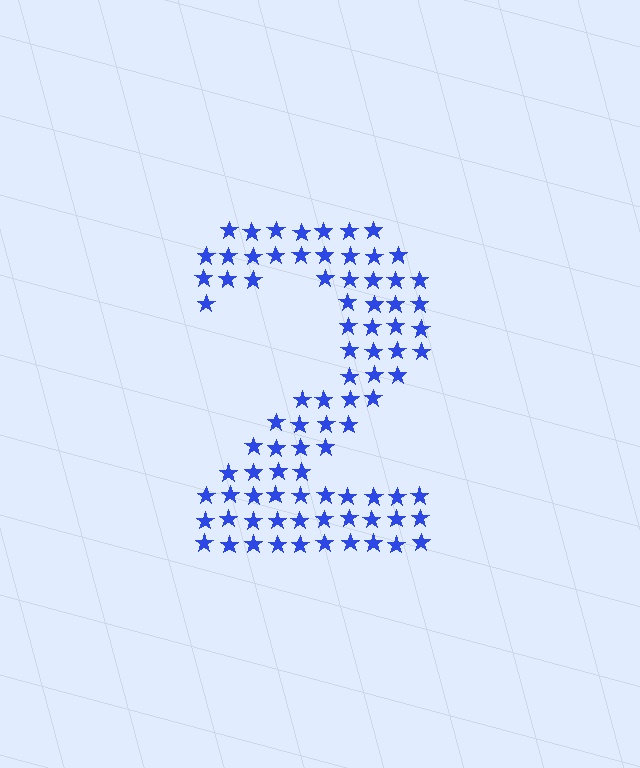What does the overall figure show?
The overall figure shows the digit 2.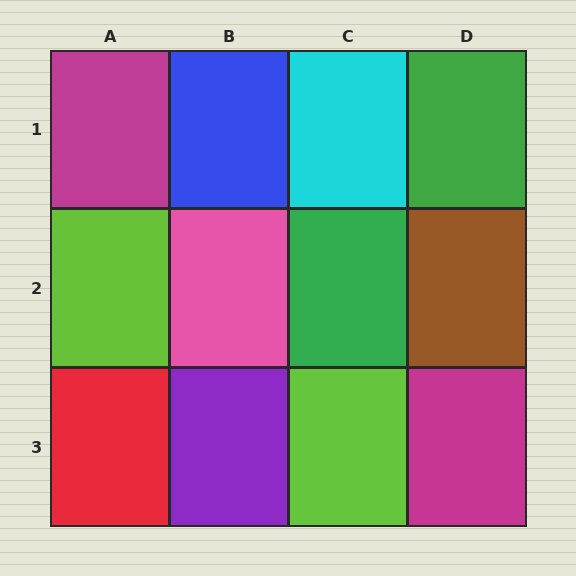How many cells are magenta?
2 cells are magenta.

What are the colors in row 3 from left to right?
Red, purple, lime, magenta.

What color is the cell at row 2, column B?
Pink.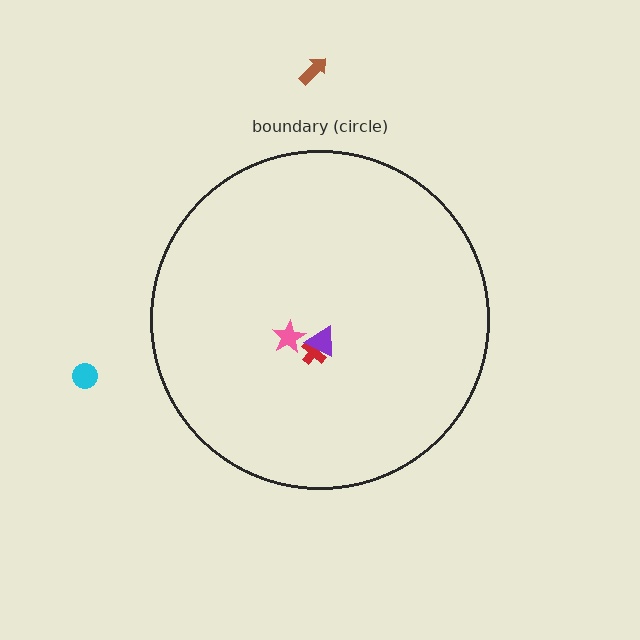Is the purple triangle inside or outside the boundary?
Inside.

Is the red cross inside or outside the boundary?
Inside.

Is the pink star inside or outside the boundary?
Inside.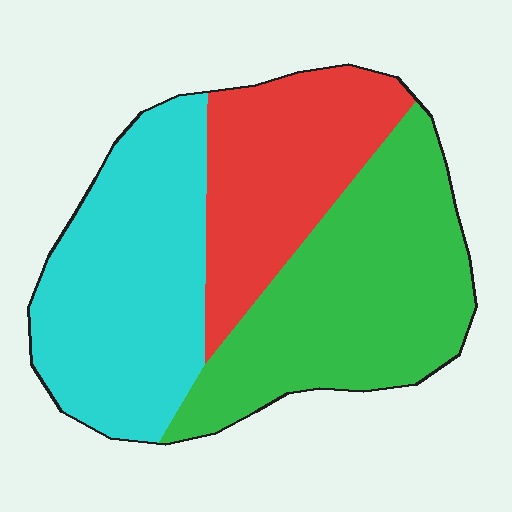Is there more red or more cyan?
Cyan.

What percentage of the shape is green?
Green takes up about three eighths (3/8) of the shape.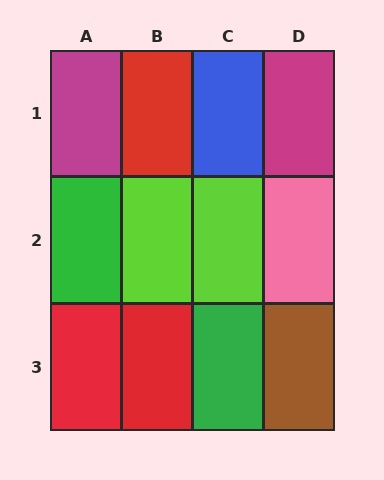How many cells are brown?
1 cell is brown.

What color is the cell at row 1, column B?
Red.